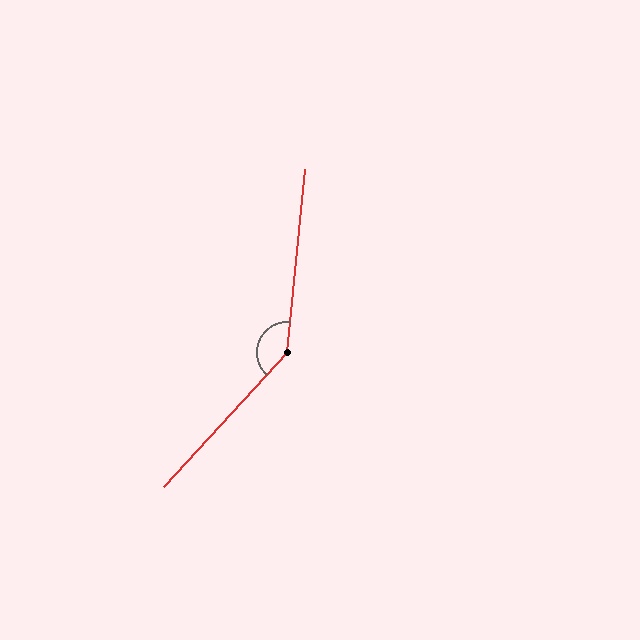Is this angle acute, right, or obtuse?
It is obtuse.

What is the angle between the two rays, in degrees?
Approximately 143 degrees.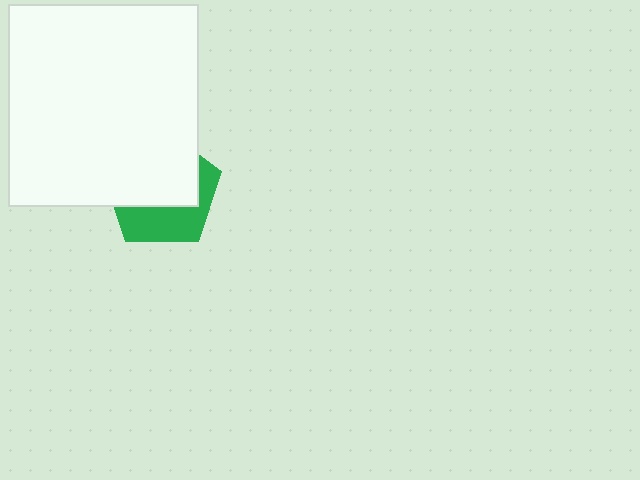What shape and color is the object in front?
The object in front is a white rectangle.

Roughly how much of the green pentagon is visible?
A small part of it is visible (roughly 39%).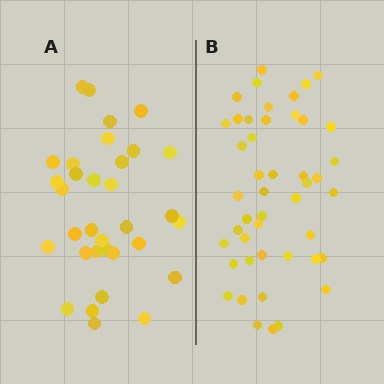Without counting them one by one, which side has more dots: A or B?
Region B (the right region) has more dots.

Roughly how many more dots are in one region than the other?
Region B has approximately 15 more dots than region A.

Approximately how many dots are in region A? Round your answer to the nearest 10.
About 30 dots. (The exact count is 33, which rounds to 30.)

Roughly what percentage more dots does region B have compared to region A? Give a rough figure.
About 40% more.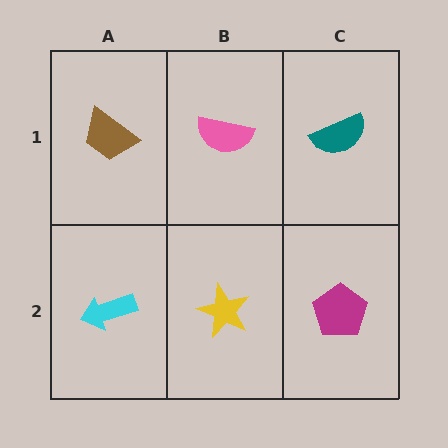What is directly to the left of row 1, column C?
A pink semicircle.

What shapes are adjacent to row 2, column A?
A brown trapezoid (row 1, column A), a yellow star (row 2, column B).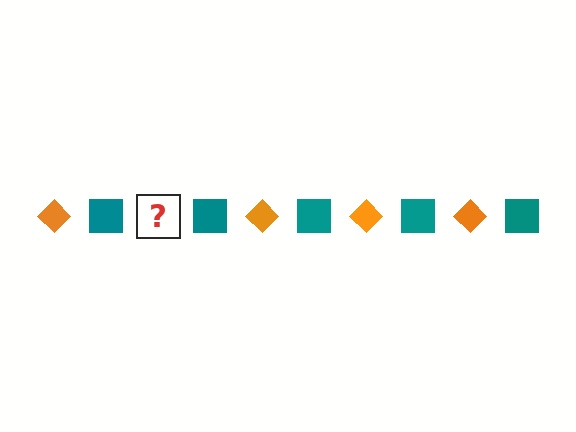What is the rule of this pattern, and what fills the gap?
The rule is that the pattern alternates between orange diamond and teal square. The gap should be filled with an orange diamond.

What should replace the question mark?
The question mark should be replaced with an orange diamond.